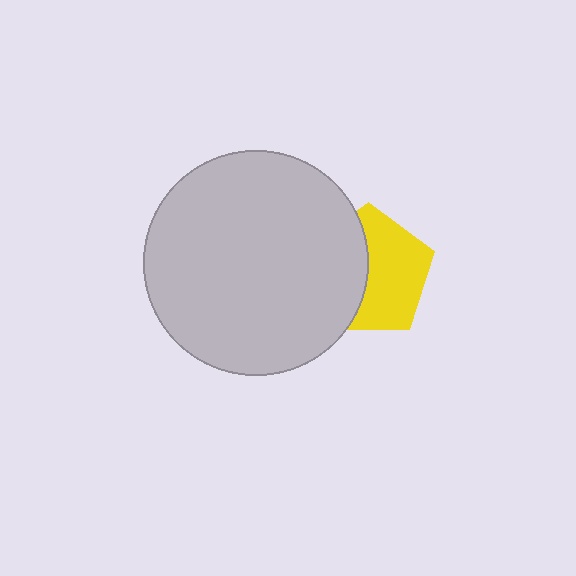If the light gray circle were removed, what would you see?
You would see the complete yellow pentagon.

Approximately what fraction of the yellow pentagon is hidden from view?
Roughly 45% of the yellow pentagon is hidden behind the light gray circle.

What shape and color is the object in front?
The object in front is a light gray circle.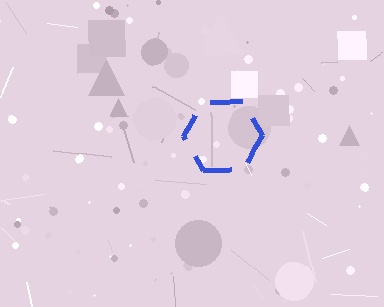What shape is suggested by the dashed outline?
The dashed outline suggests a hexagon.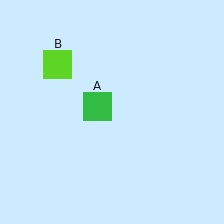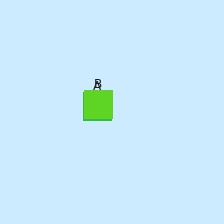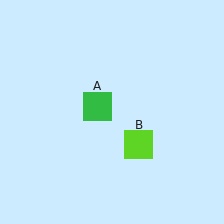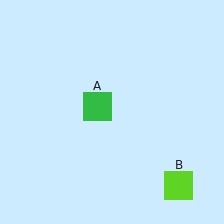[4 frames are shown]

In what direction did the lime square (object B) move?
The lime square (object B) moved down and to the right.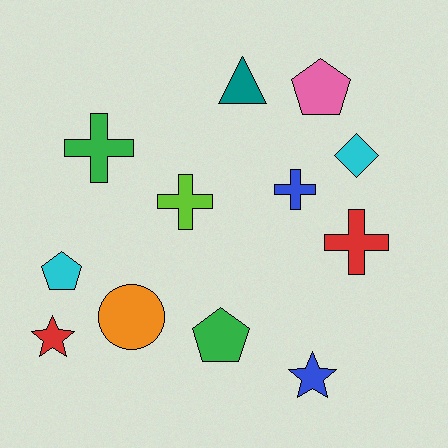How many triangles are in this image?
There is 1 triangle.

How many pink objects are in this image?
There is 1 pink object.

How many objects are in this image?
There are 12 objects.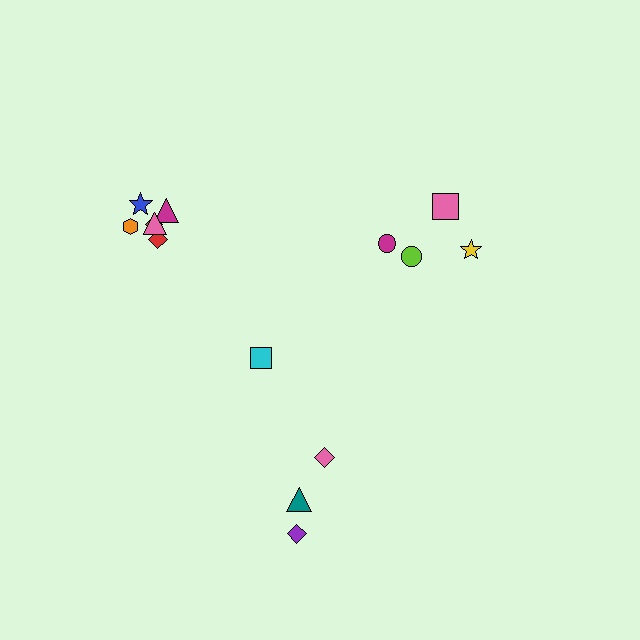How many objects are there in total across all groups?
There are 14 objects.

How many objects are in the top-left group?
There are 6 objects.